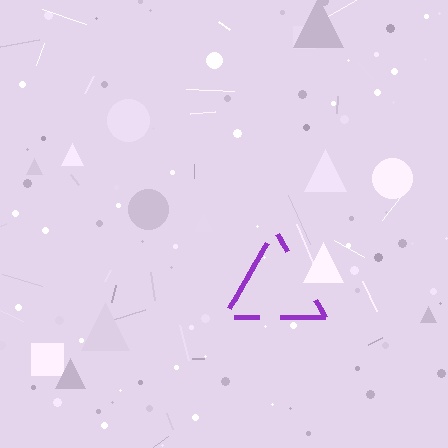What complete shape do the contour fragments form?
The contour fragments form a triangle.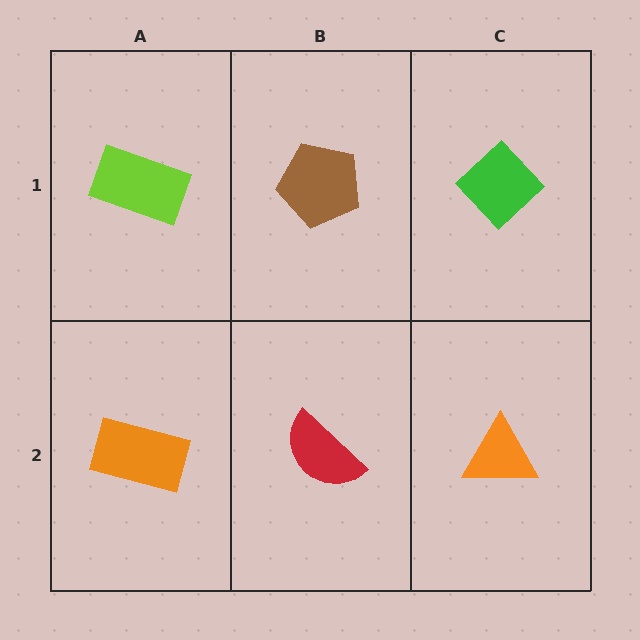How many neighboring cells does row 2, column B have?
3.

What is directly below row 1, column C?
An orange triangle.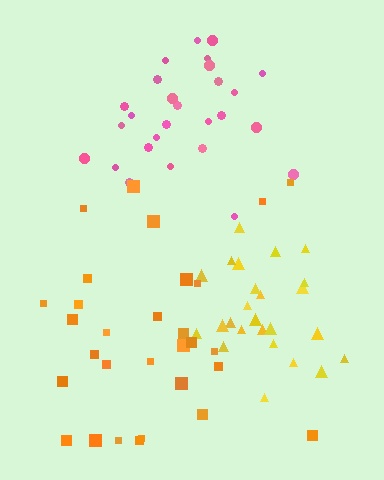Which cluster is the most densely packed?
Yellow.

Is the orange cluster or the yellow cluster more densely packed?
Yellow.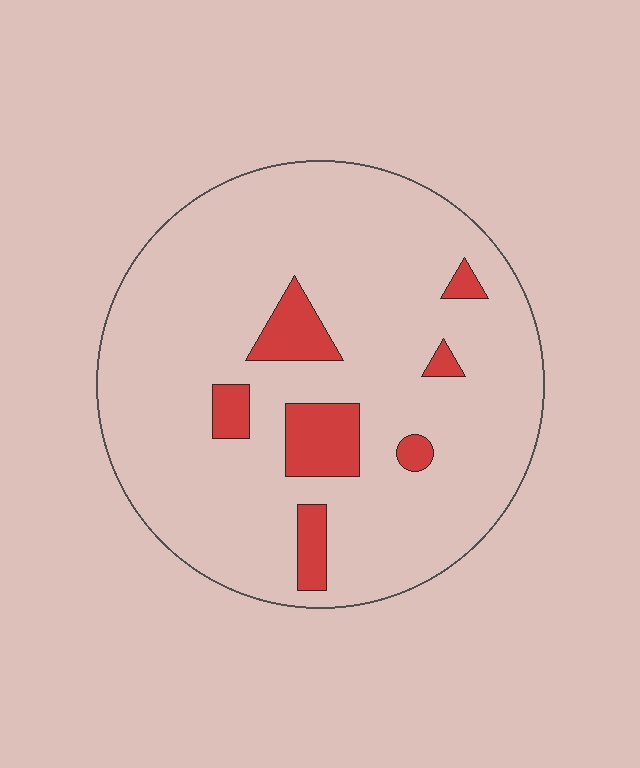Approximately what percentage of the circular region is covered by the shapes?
Approximately 10%.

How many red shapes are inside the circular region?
7.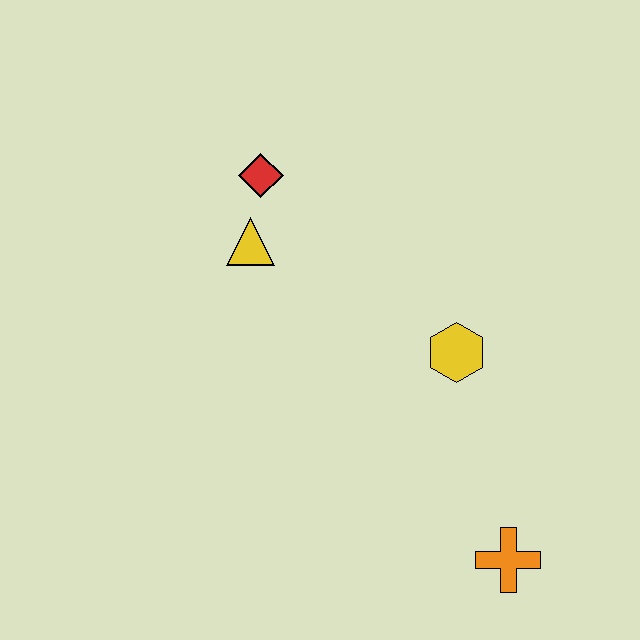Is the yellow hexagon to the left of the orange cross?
Yes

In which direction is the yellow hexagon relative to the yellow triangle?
The yellow hexagon is to the right of the yellow triangle.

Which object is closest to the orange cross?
The yellow hexagon is closest to the orange cross.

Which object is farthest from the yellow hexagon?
The red diamond is farthest from the yellow hexagon.